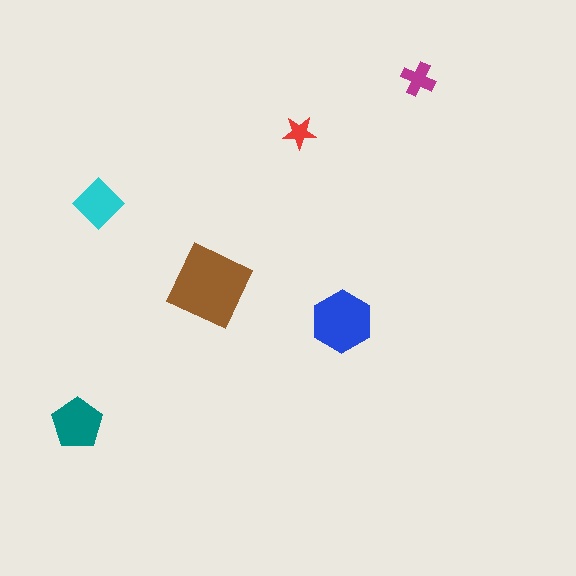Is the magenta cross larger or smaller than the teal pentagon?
Smaller.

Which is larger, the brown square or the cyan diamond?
The brown square.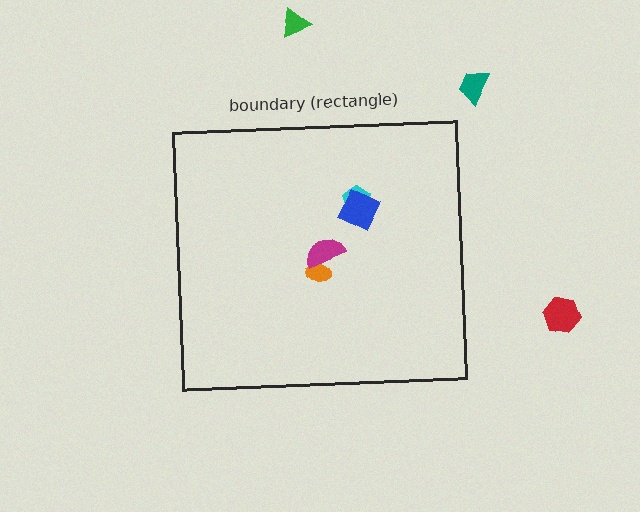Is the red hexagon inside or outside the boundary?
Outside.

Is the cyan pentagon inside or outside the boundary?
Inside.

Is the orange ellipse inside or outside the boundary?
Inside.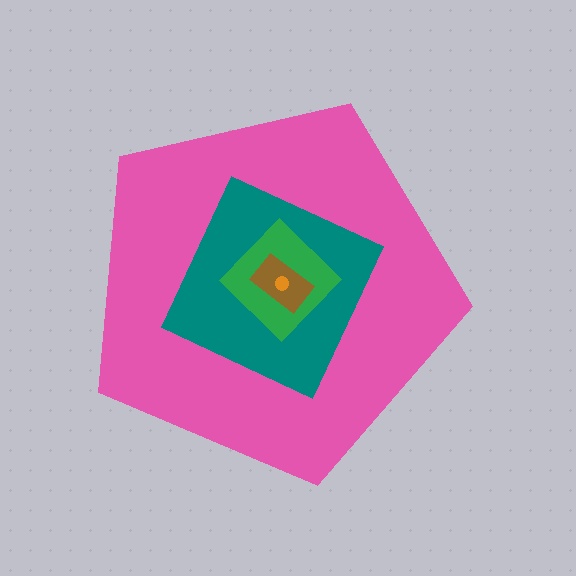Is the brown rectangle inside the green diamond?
Yes.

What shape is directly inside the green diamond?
The brown rectangle.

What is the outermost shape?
The pink pentagon.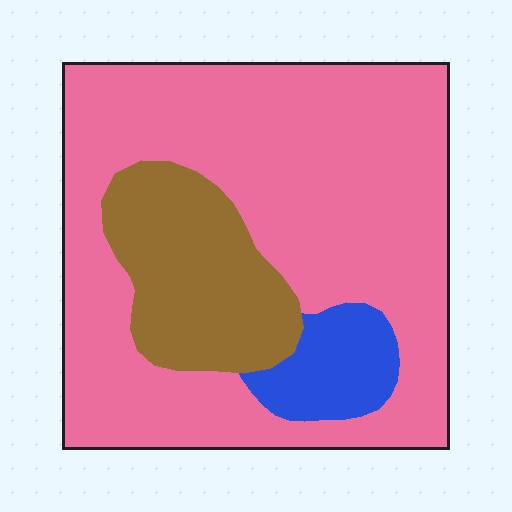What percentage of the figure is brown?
Brown takes up about one fifth (1/5) of the figure.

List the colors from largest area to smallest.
From largest to smallest: pink, brown, blue.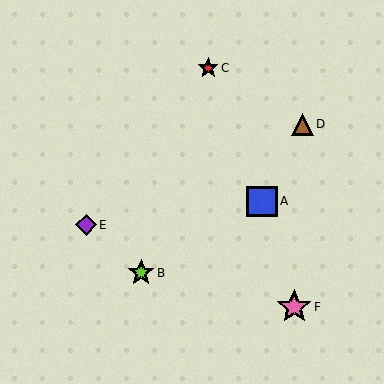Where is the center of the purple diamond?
The center of the purple diamond is at (86, 225).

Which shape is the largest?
The pink star (labeled F) is the largest.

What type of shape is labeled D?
Shape D is a brown triangle.